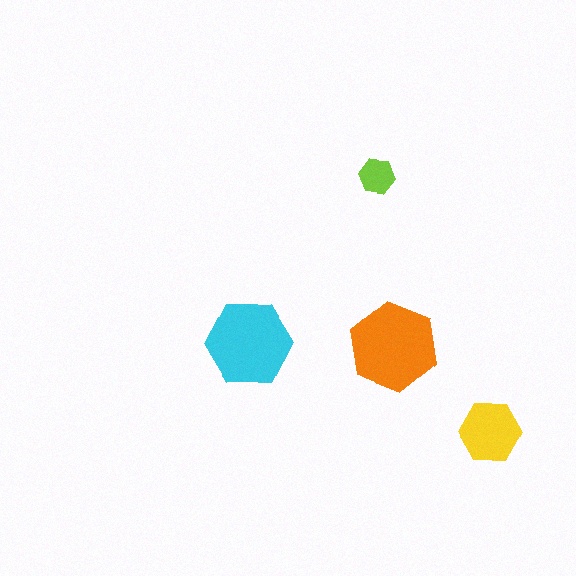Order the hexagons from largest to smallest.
the orange one, the cyan one, the yellow one, the lime one.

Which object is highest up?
The lime hexagon is topmost.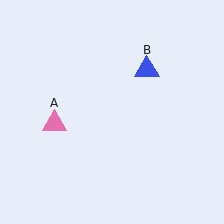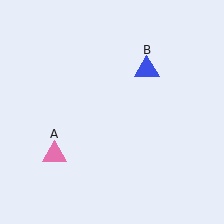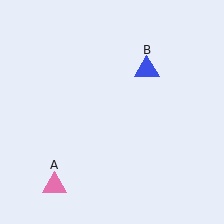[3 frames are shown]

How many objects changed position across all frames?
1 object changed position: pink triangle (object A).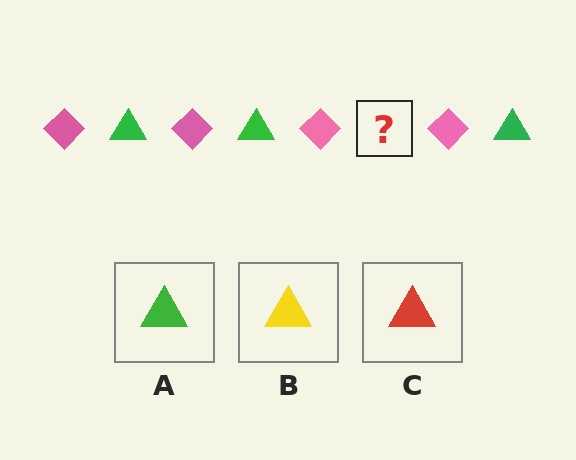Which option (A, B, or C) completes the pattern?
A.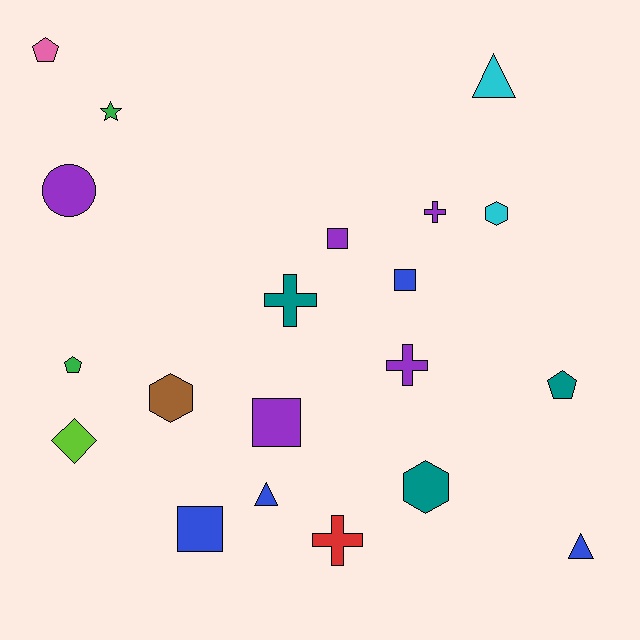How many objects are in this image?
There are 20 objects.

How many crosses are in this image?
There are 4 crosses.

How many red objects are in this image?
There is 1 red object.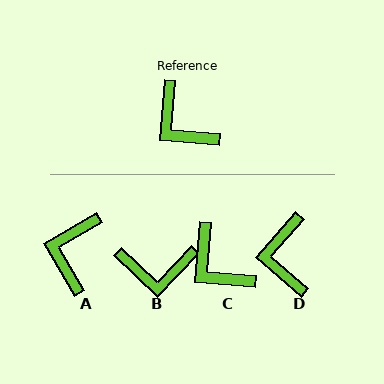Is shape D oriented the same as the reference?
No, it is off by about 37 degrees.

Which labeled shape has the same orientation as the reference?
C.